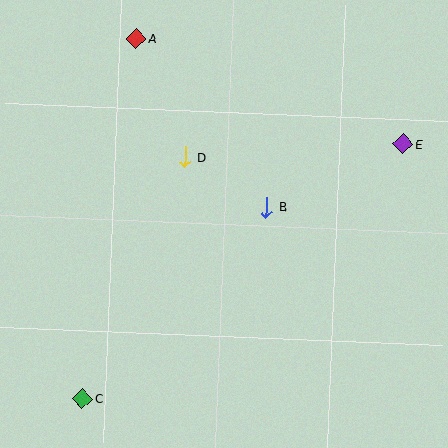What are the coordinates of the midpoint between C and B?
The midpoint between C and B is at (174, 303).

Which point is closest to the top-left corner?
Point A is closest to the top-left corner.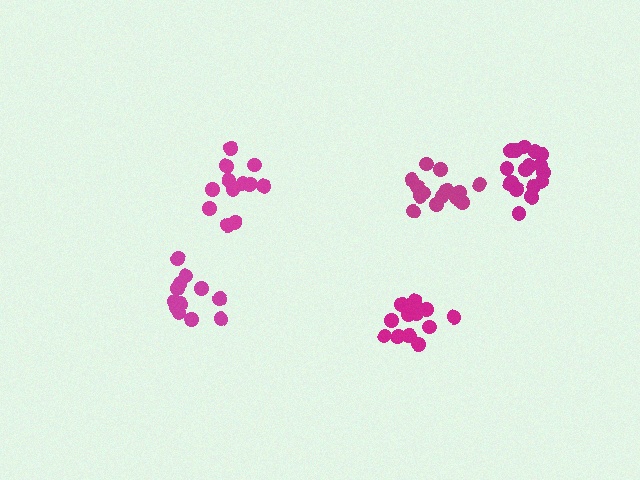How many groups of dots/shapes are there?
There are 5 groups.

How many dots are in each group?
Group 1: 14 dots, Group 2: 12 dots, Group 3: 13 dots, Group 4: 13 dots, Group 5: 17 dots (69 total).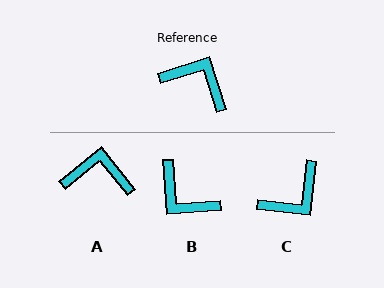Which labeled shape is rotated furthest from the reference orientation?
B, about 166 degrees away.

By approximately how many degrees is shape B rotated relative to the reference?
Approximately 166 degrees counter-clockwise.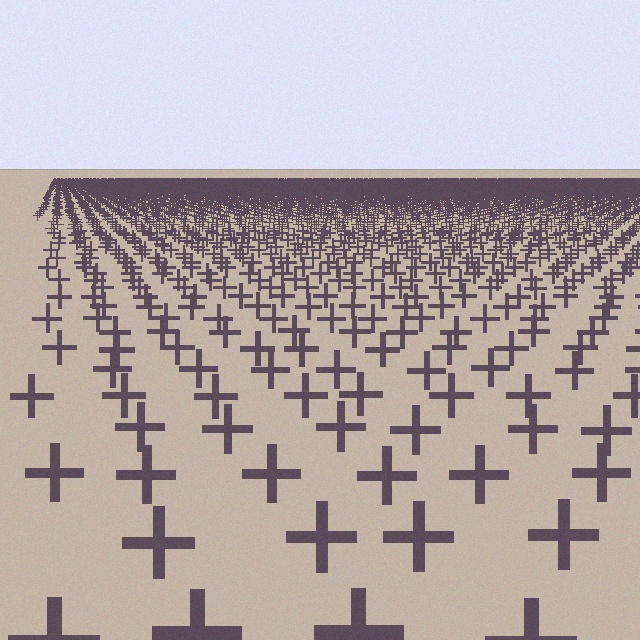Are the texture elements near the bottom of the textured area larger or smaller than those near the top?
Larger. Near the bottom, elements are closer to the viewer and appear at a bigger on-screen size.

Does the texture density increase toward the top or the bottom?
Density increases toward the top.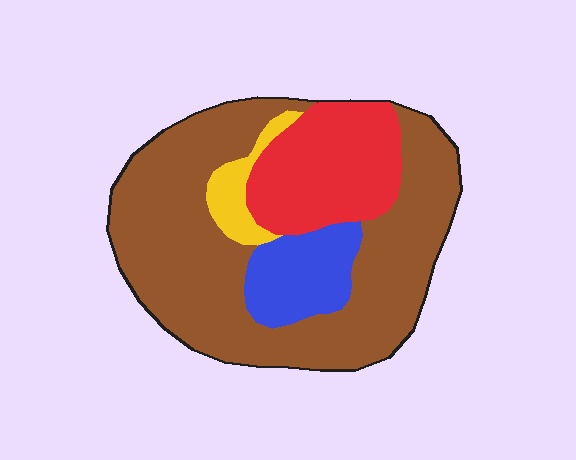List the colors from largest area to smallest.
From largest to smallest: brown, red, blue, yellow.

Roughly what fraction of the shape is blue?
Blue takes up less than a quarter of the shape.